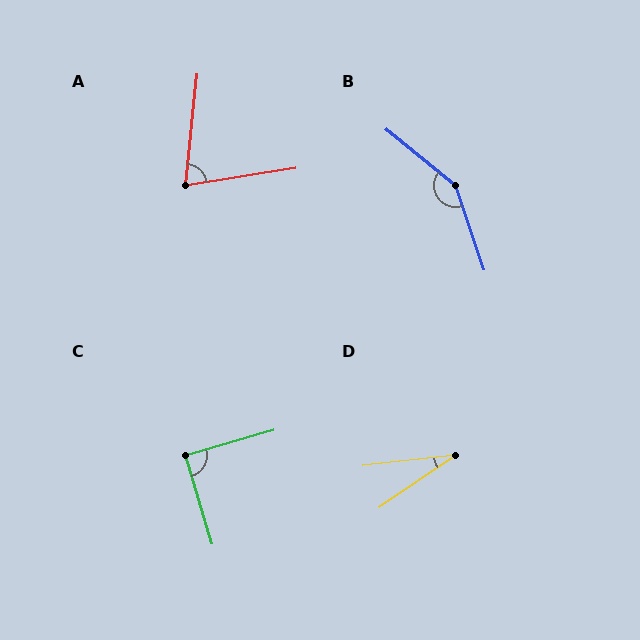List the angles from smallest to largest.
D (28°), A (76°), C (89°), B (147°).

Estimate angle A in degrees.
Approximately 76 degrees.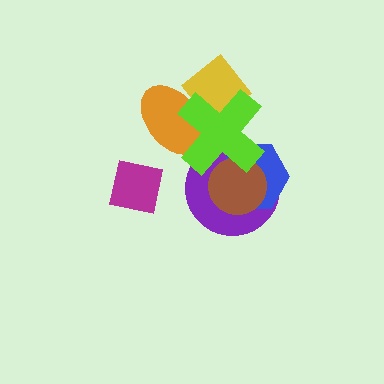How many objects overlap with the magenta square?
0 objects overlap with the magenta square.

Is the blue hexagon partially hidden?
Yes, it is partially covered by another shape.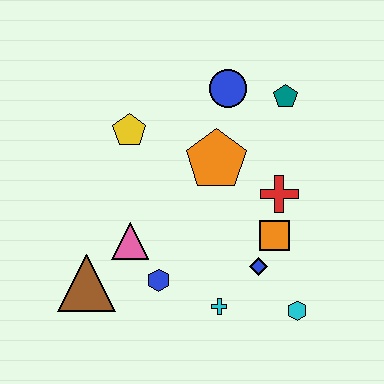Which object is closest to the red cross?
The orange square is closest to the red cross.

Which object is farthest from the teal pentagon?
The brown triangle is farthest from the teal pentagon.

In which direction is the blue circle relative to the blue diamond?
The blue circle is above the blue diamond.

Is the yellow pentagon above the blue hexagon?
Yes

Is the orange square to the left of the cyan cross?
No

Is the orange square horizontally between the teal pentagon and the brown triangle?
Yes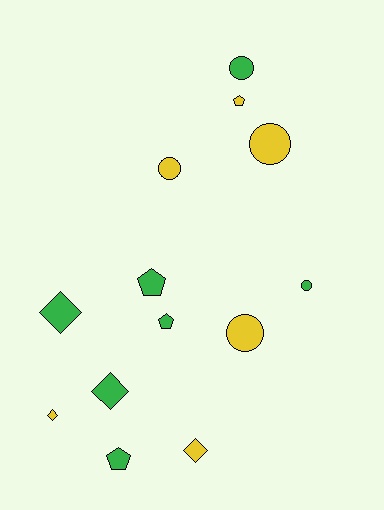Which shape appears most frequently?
Circle, with 5 objects.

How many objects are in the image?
There are 13 objects.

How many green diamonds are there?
There are 2 green diamonds.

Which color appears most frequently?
Green, with 7 objects.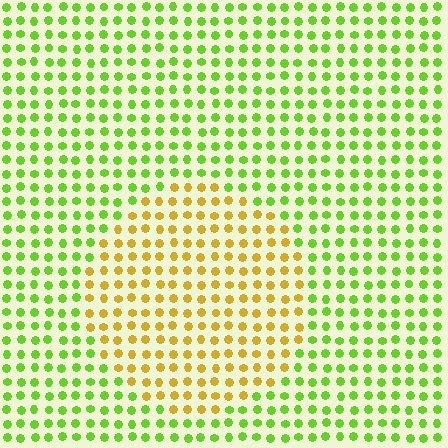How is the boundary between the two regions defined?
The boundary is defined purely by a slight shift in hue (about 52 degrees). Spacing, size, and orientation are identical on both sides.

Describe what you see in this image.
The image is filled with small lime elements in a uniform arrangement. A circle-shaped region is visible where the elements are tinted to a slightly different hue, forming a subtle color boundary.